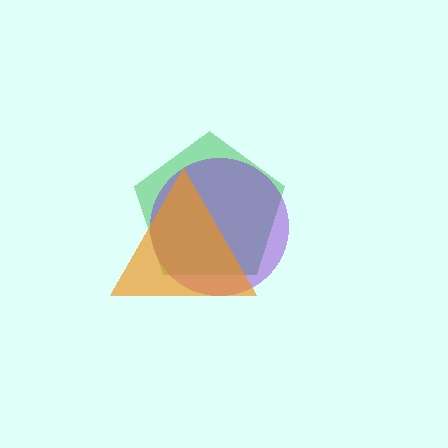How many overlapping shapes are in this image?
There are 3 overlapping shapes in the image.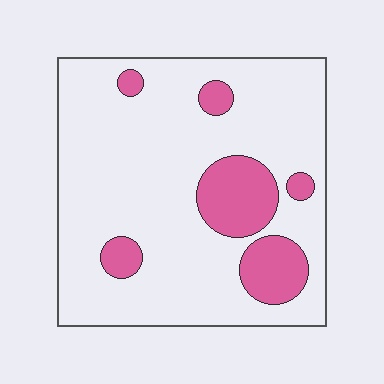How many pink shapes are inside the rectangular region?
6.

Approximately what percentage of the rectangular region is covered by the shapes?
Approximately 20%.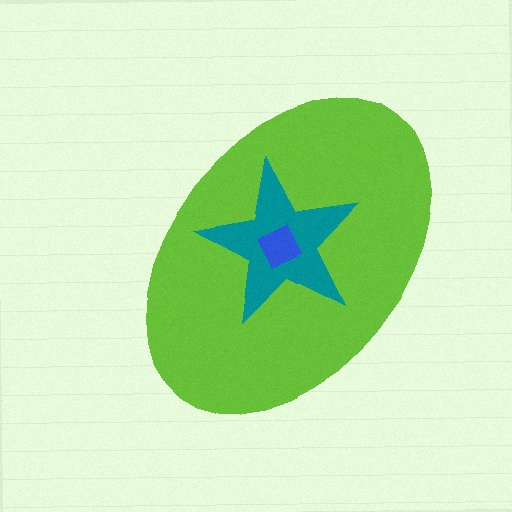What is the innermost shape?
The blue diamond.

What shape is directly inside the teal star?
The blue diamond.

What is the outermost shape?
The lime ellipse.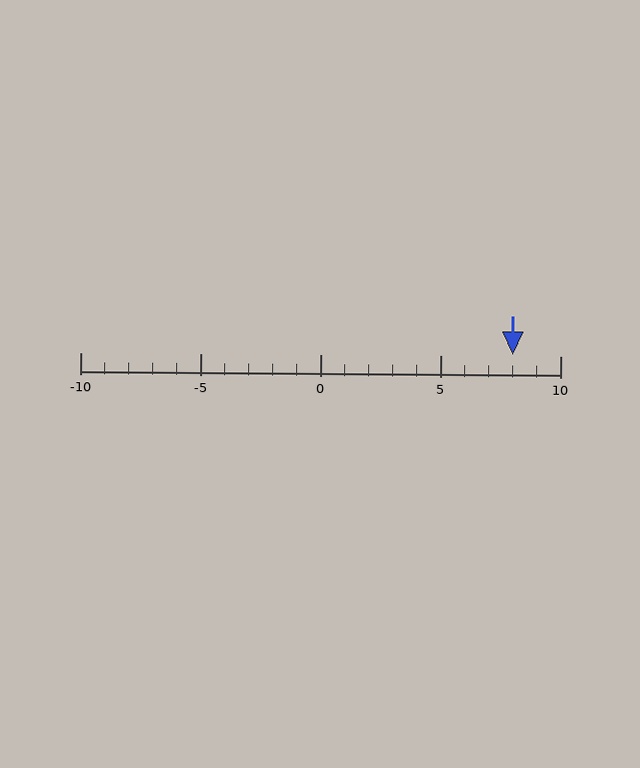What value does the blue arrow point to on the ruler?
The blue arrow points to approximately 8.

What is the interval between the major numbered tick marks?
The major tick marks are spaced 5 units apart.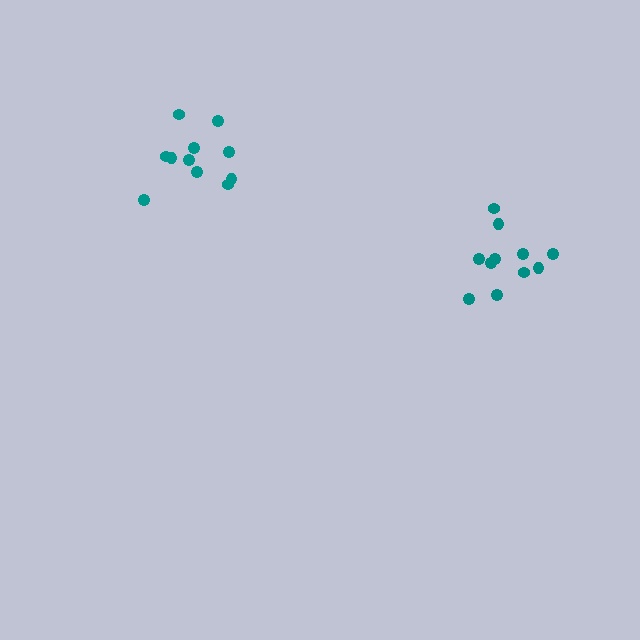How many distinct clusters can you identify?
There are 2 distinct clusters.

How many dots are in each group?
Group 1: 11 dots, Group 2: 11 dots (22 total).